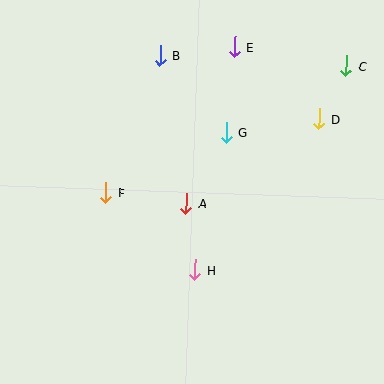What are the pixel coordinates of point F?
Point F is at (105, 193).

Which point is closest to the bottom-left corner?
Point F is closest to the bottom-left corner.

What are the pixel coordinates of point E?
Point E is at (234, 47).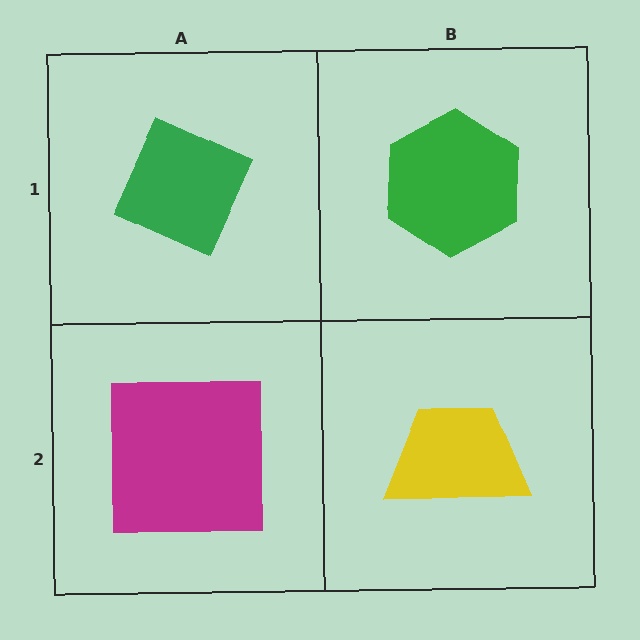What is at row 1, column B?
A green hexagon.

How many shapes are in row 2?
2 shapes.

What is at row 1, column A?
A green diamond.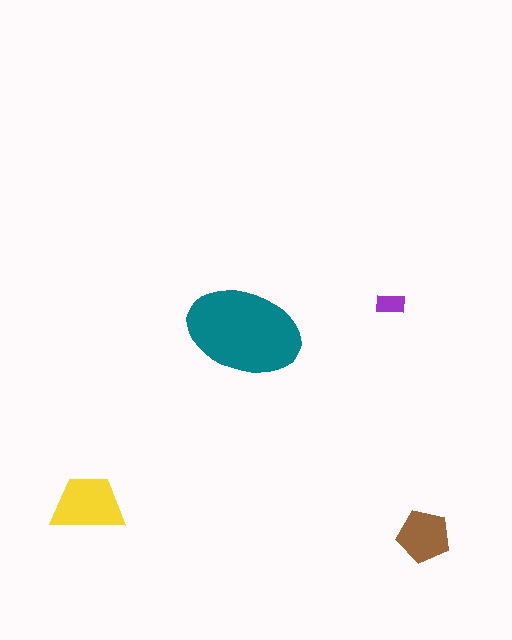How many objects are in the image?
There are 4 objects in the image.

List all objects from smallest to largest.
The purple rectangle, the brown pentagon, the yellow trapezoid, the teal ellipse.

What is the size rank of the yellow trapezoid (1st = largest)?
2nd.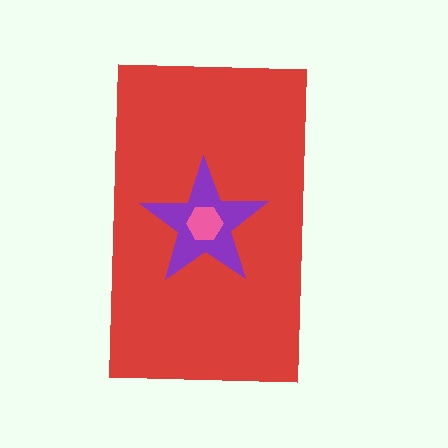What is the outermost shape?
The red rectangle.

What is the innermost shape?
The pink hexagon.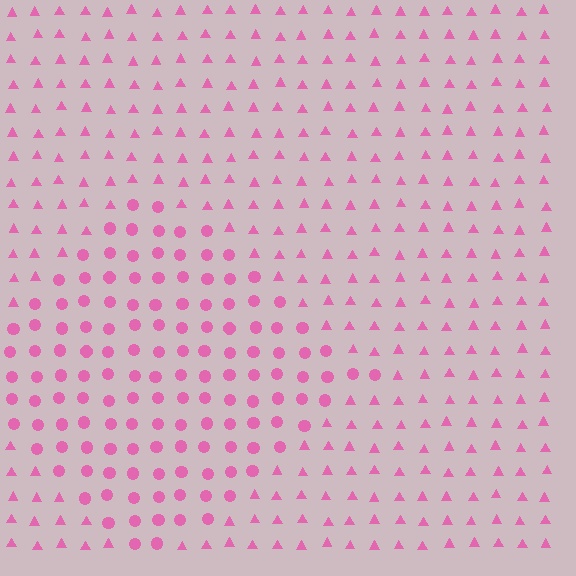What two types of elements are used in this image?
The image uses circles inside the diamond region and triangles outside it.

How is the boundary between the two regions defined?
The boundary is defined by a change in element shape: circles inside vs. triangles outside. All elements share the same color and spacing.